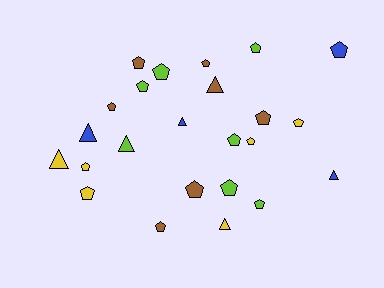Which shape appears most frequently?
Pentagon, with 17 objects.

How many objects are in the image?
There are 24 objects.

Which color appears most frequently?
Brown, with 7 objects.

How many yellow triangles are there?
There are 2 yellow triangles.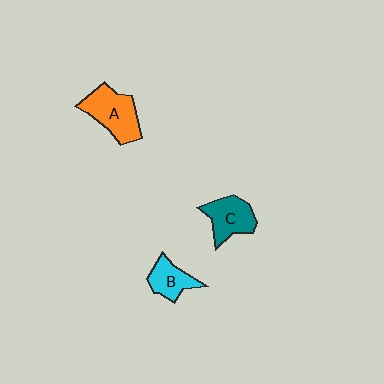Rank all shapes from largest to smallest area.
From largest to smallest: A (orange), C (teal), B (cyan).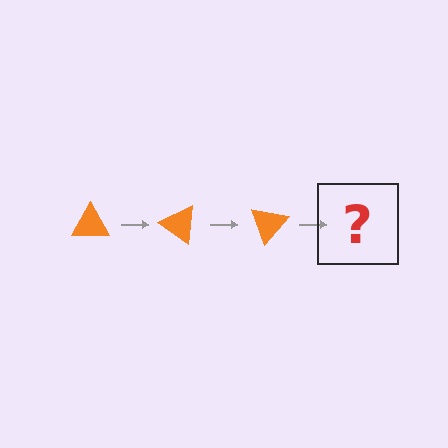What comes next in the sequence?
The next element should be an orange triangle rotated 105 degrees.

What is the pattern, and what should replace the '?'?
The pattern is that the triangle rotates 35 degrees each step. The '?' should be an orange triangle rotated 105 degrees.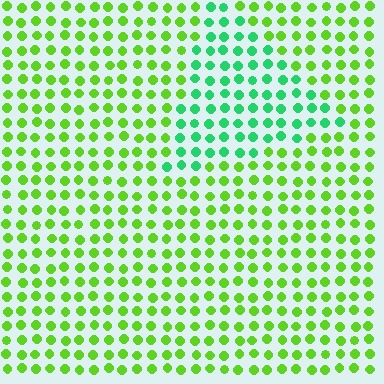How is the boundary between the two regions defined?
The boundary is defined purely by a slight shift in hue (about 44 degrees). Spacing, size, and orientation are identical on both sides.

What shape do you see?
I see a triangle.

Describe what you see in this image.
The image is filled with small lime elements in a uniform arrangement. A triangle-shaped region is visible where the elements are tinted to a slightly different hue, forming a subtle color boundary.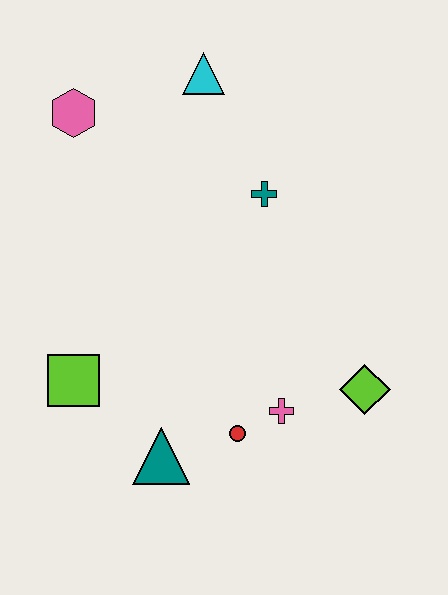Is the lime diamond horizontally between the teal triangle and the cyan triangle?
No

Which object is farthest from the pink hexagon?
The lime diamond is farthest from the pink hexagon.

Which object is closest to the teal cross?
The cyan triangle is closest to the teal cross.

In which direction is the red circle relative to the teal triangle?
The red circle is to the right of the teal triangle.